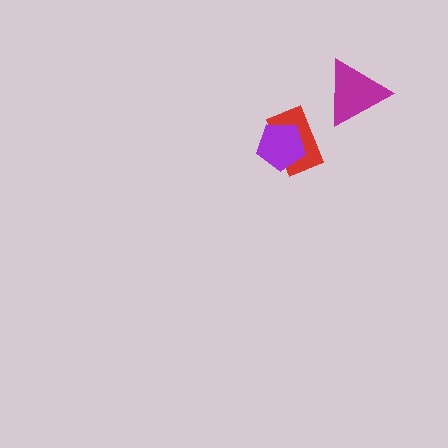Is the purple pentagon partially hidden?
No, no other shape covers it.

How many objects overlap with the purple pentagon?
1 object overlaps with the purple pentagon.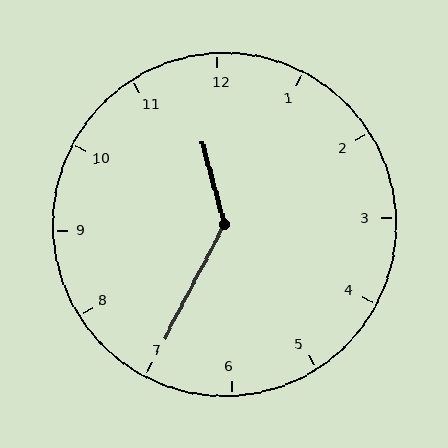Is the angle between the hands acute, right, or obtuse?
It is obtuse.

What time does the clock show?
11:35.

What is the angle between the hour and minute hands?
Approximately 138 degrees.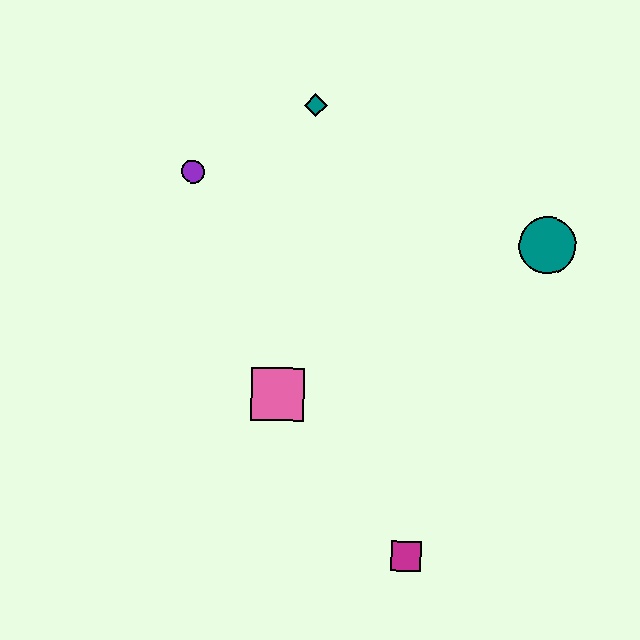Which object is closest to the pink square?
The magenta square is closest to the pink square.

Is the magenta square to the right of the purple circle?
Yes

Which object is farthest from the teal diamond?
The magenta square is farthest from the teal diamond.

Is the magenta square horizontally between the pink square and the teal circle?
Yes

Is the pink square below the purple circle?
Yes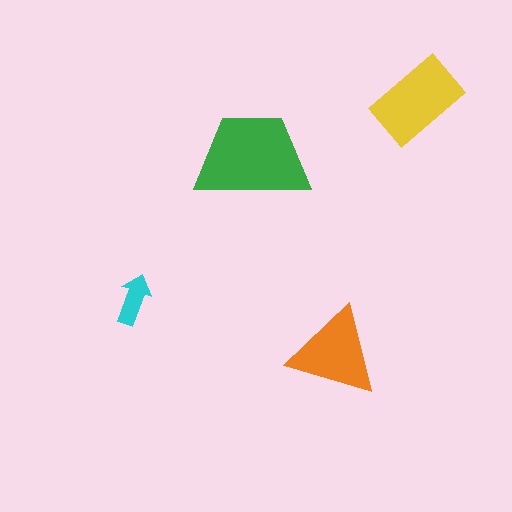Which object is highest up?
The yellow rectangle is topmost.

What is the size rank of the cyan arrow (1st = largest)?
4th.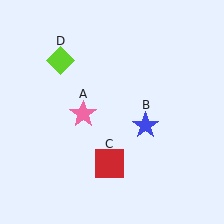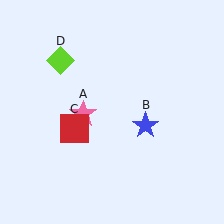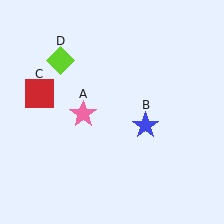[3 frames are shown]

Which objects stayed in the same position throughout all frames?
Pink star (object A) and blue star (object B) and lime diamond (object D) remained stationary.